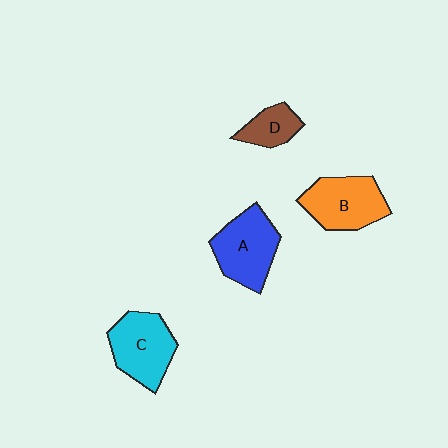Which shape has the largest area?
Shape A (blue).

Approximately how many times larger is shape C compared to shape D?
Approximately 2.0 times.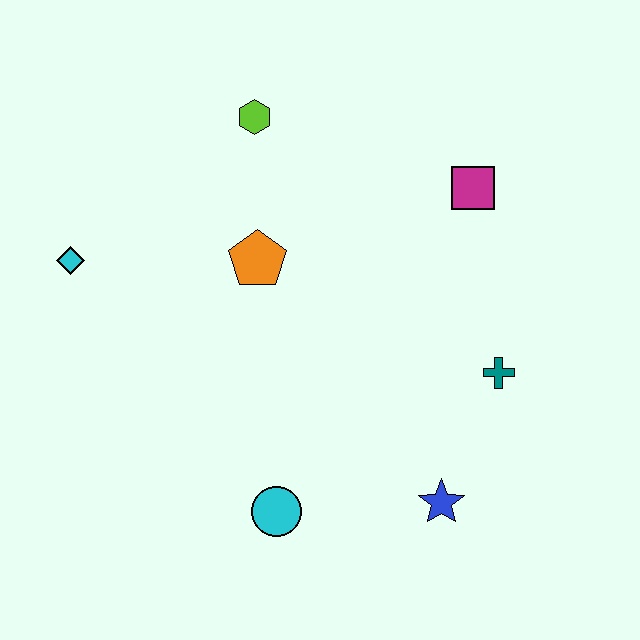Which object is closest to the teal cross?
The blue star is closest to the teal cross.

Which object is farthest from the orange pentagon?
The blue star is farthest from the orange pentagon.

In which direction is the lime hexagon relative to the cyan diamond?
The lime hexagon is to the right of the cyan diamond.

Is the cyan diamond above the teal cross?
Yes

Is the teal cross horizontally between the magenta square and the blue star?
No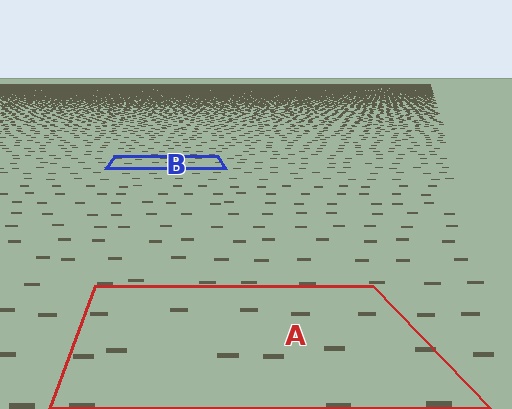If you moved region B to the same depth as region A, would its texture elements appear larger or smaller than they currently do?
They would appear larger. At a closer depth, the same texture elements are projected at a bigger on-screen size.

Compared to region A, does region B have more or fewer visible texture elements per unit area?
Region B has more texture elements per unit area — they are packed more densely because it is farther away.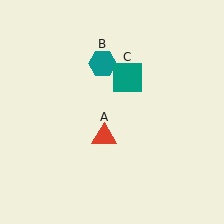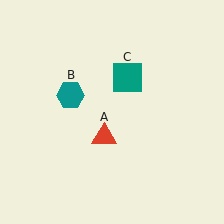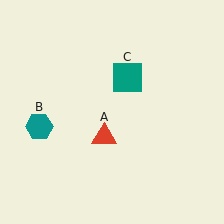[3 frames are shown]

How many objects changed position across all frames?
1 object changed position: teal hexagon (object B).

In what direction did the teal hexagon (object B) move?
The teal hexagon (object B) moved down and to the left.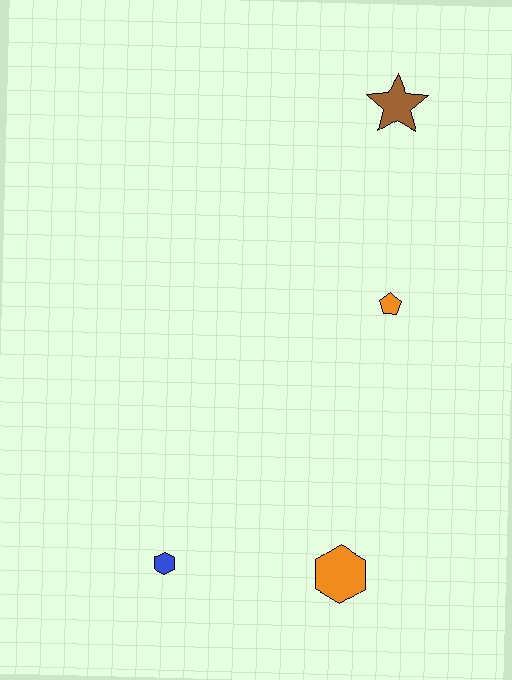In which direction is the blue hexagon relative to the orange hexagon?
The blue hexagon is to the left of the orange hexagon.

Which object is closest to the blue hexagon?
The orange hexagon is closest to the blue hexagon.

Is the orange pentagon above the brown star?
No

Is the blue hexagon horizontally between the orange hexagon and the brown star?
No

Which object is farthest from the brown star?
The blue hexagon is farthest from the brown star.